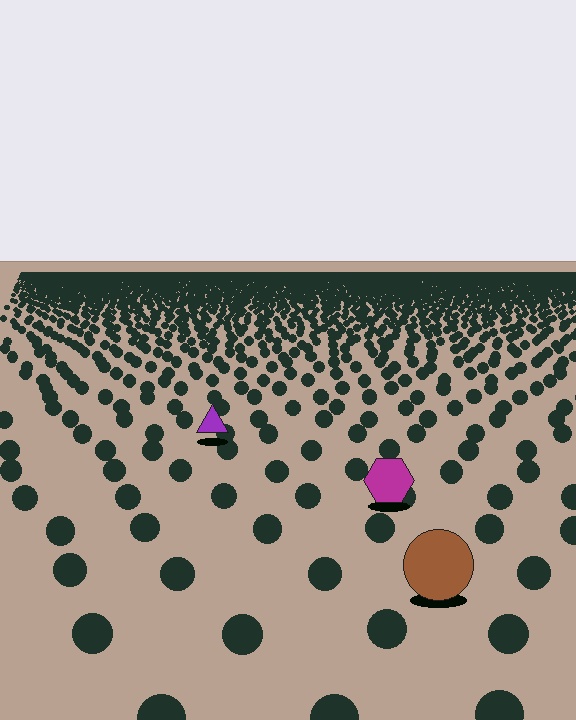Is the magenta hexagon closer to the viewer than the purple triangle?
Yes. The magenta hexagon is closer — you can tell from the texture gradient: the ground texture is coarser near it.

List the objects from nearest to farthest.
From nearest to farthest: the brown circle, the magenta hexagon, the purple triangle.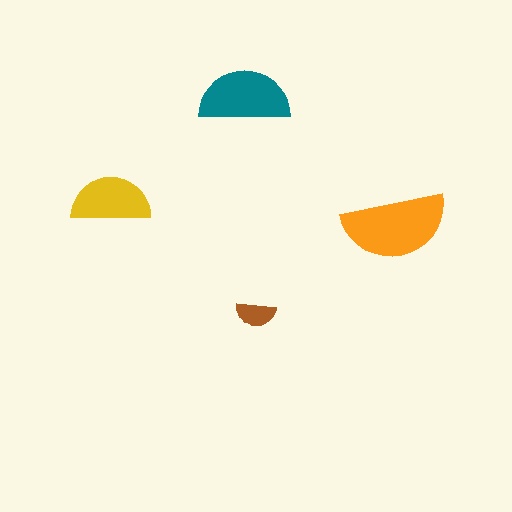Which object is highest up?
The teal semicircle is topmost.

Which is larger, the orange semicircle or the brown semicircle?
The orange one.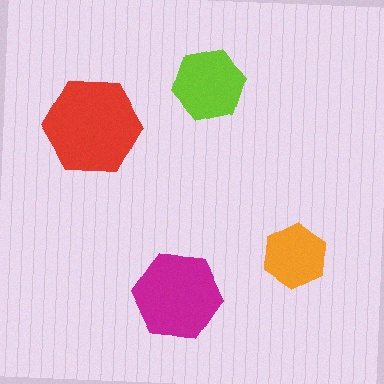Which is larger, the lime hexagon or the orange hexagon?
The lime one.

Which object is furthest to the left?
The red hexagon is leftmost.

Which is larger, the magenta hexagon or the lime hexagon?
The magenta one.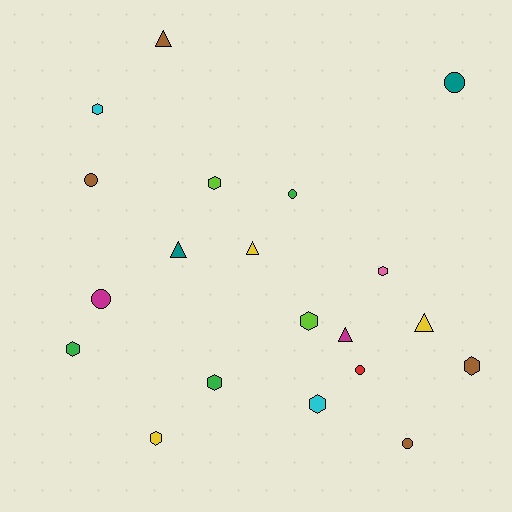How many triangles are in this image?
There are 5 triangles.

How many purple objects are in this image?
There are no purple objects.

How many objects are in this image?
There are 20 objects.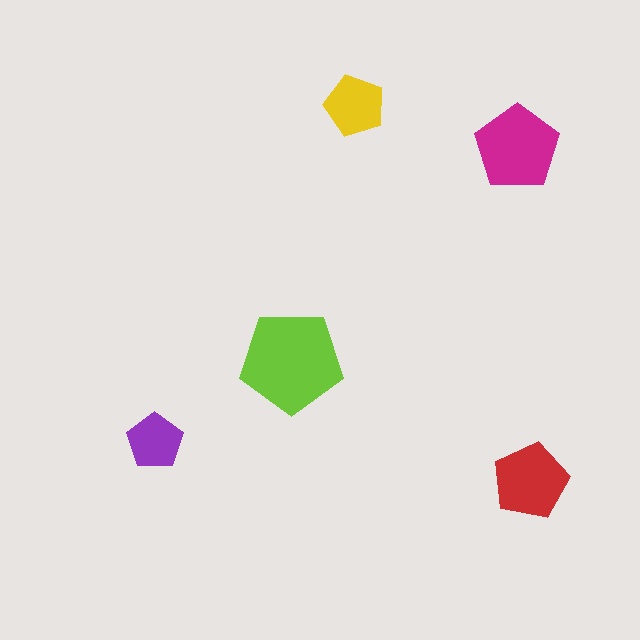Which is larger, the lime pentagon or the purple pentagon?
The lime one.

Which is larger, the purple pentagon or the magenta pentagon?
The magenta one.